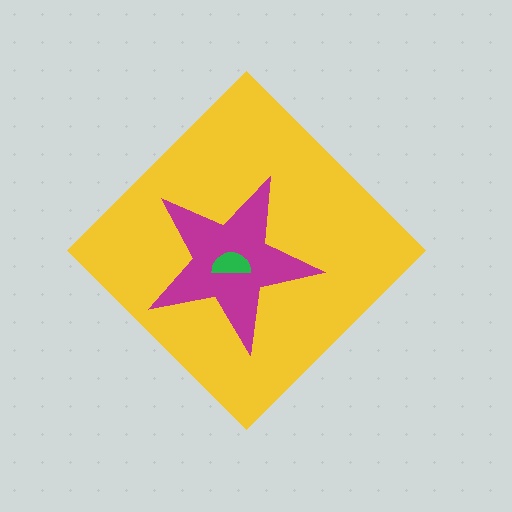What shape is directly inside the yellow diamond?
The magenta star.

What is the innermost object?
The green semicircle.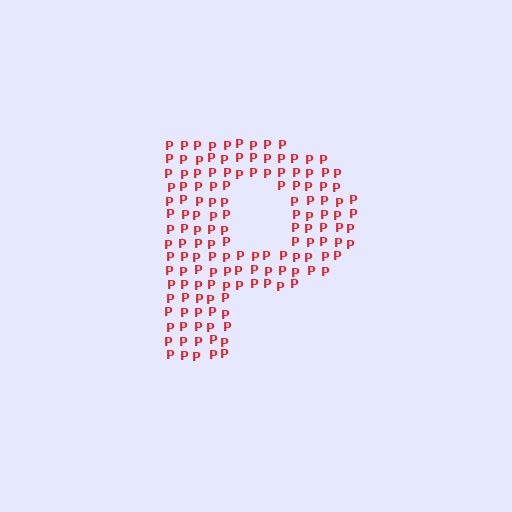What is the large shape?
The large shape is the letter P.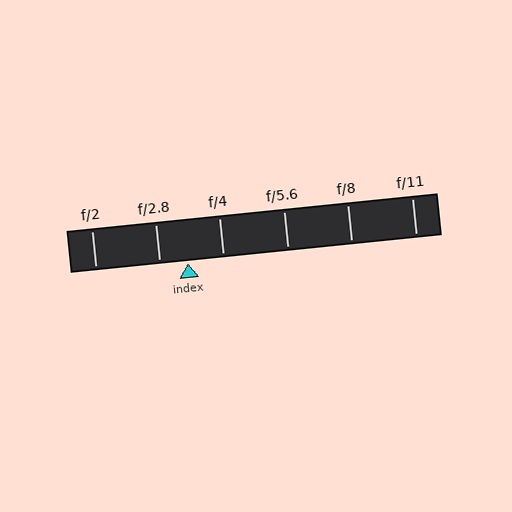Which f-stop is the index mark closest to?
The index mark is closest to f/2.8.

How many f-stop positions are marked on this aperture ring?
There are 6 f-stop positions marked.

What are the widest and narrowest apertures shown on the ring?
The widest aperture shown is f/2 and the narrowest is f/11.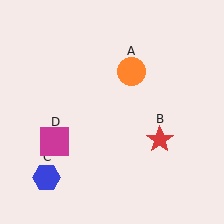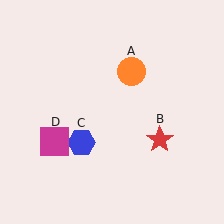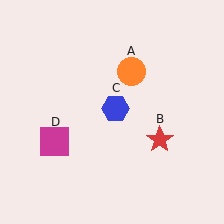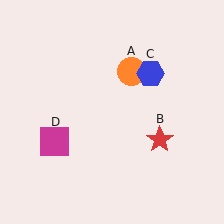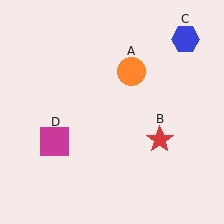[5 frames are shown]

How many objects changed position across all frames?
1 object changed position: blue hexagon (object C).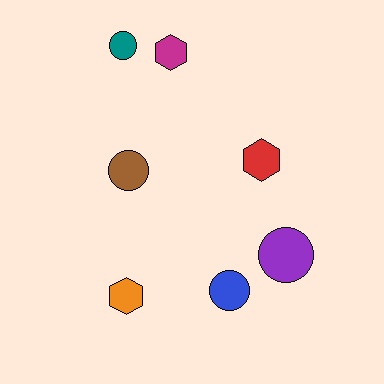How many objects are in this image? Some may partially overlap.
There are 7 objects.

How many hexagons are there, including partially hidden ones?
There are 3 hexagons.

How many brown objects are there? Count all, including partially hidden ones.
There is 1 brown object.